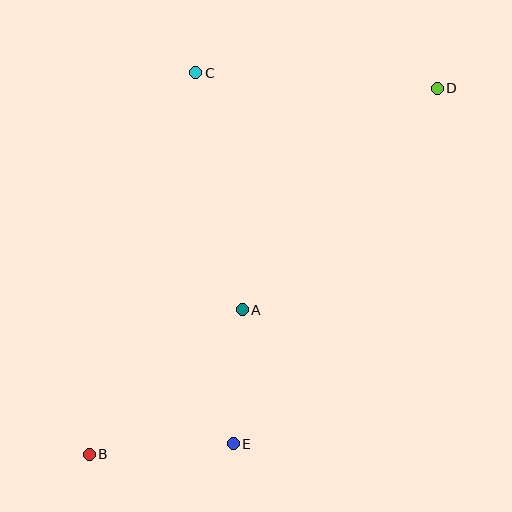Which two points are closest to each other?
Points A and E are closest to each other.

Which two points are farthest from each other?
Points B and D are farthest from each other.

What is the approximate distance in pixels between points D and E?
The distance between D and E is approximately 410 pixels.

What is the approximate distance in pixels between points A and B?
The distance between A and B is approximately 210 pixels.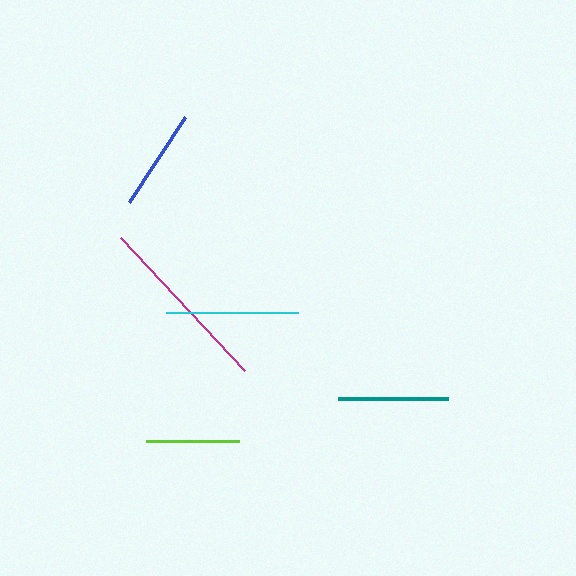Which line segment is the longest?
The magenta line is the longest at approximately 181 pixels.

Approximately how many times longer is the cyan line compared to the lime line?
The cyan line is approximately 1.4 times the length of the lime line.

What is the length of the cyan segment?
The cyan segment is approximately 132 pixels long.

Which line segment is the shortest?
The lime line is the shortest at approximately 93 pixels.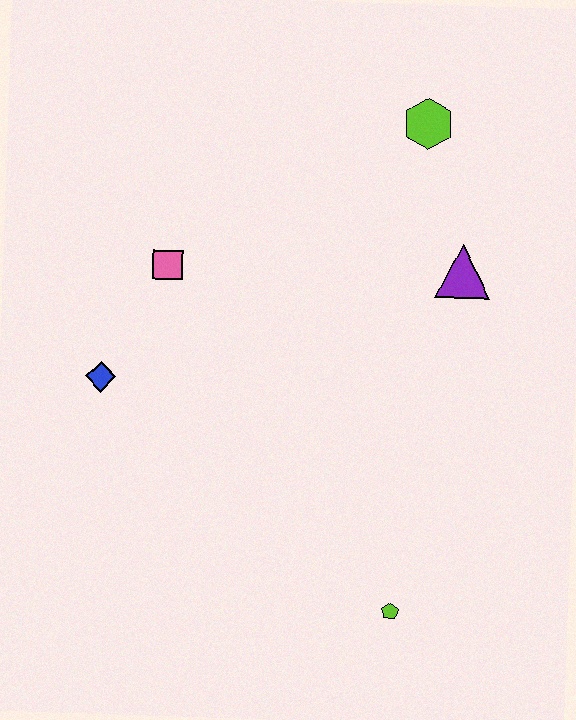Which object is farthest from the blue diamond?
The lime hexagon is farthest from the blue diamond.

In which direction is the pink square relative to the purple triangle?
The pink square is to the left of the purple triangle.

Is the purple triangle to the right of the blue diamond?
Yes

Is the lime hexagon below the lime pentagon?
No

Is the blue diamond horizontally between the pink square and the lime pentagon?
No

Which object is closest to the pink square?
The blue diamond is closest to the pink square.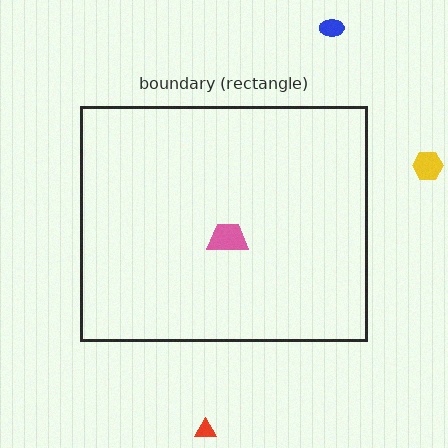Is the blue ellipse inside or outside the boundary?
Outside.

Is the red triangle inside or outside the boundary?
Outside.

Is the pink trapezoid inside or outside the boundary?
Inside.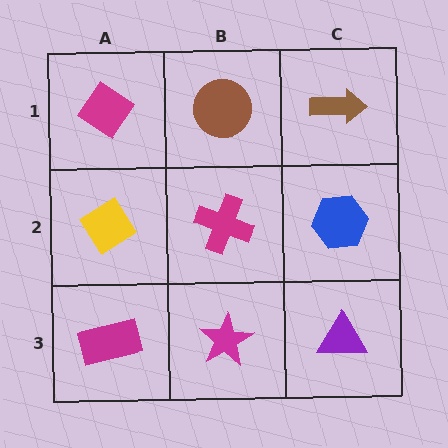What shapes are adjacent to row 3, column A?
A yellow diamond (row 2, column A), a magenta star (row 3, column B).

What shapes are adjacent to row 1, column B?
A magenta cross (row 2, column B), a magenta diamond (row 1, column A), a brown arrow (row 1, column C).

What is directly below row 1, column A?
A yellow diamond.